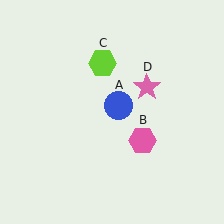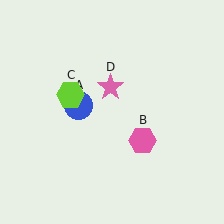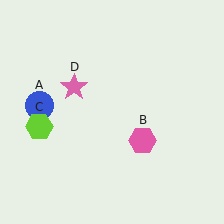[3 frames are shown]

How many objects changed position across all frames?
3 objects changed position: blue circle (object A), lime hexagon (object C), pink star (object D).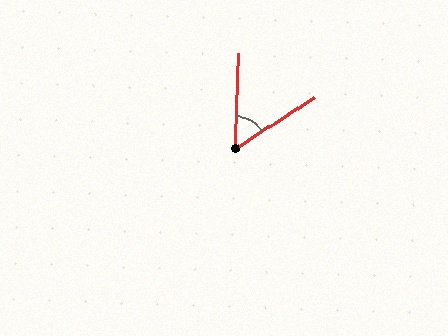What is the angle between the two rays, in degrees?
Approximately 55 degrees.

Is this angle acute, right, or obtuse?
It is acute.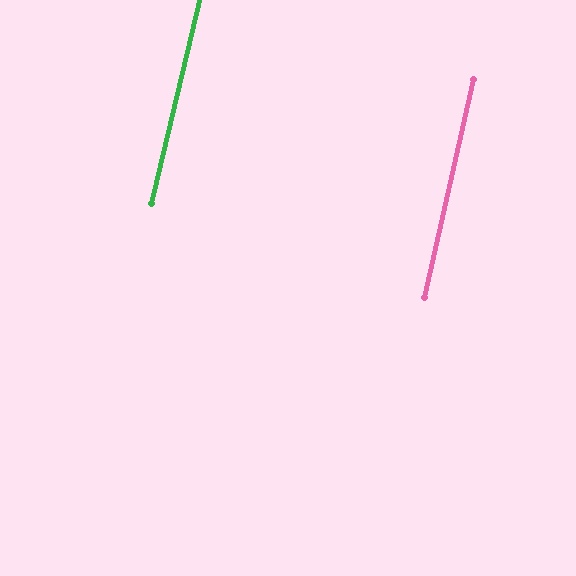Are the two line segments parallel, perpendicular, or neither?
Parallel — their directions differ by only 0.7°.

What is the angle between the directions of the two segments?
Approximately 1 degree.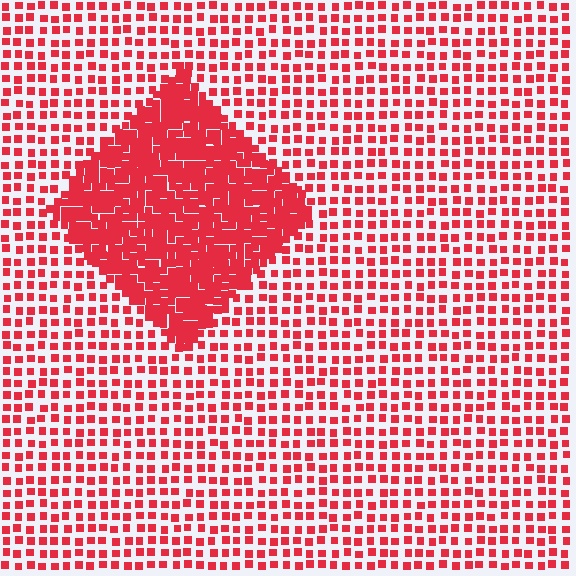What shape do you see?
I see a diamond.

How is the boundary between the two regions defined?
The boundary is defined by a change in element density (approximately 2.5x ratio). All elements are the same color, size, and shape.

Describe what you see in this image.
The image contains small red elements arranged at two different densities. A diamond-shaped region is visible where the elements are more densely packed than the surrounding area.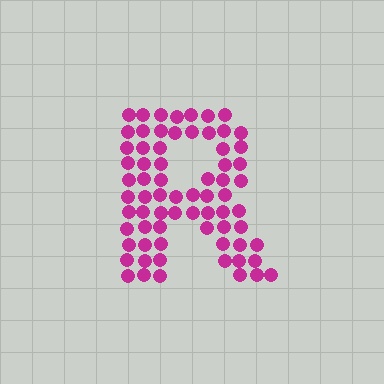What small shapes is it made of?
It is made of small circles.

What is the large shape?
The large shape is the letter R.